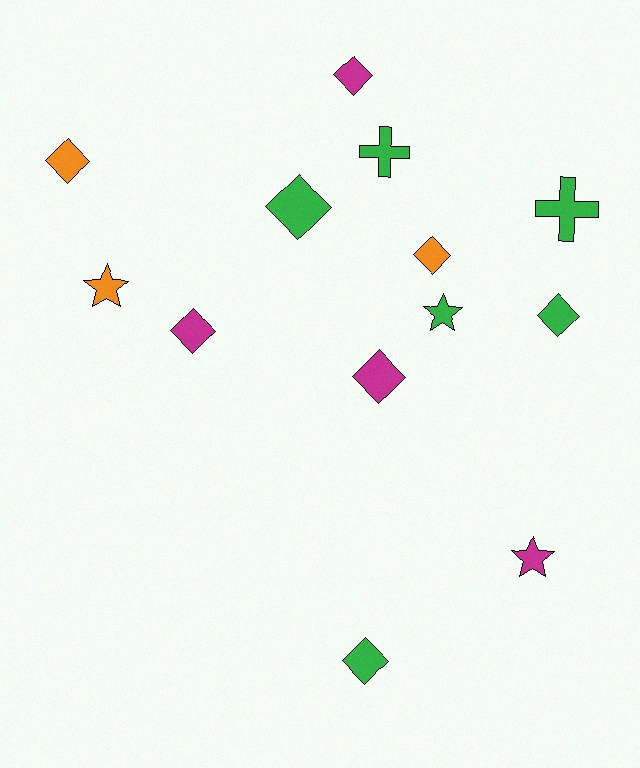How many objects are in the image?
There are 13 objects.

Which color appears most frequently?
Green, with 6 objects.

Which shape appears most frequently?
Diamond, with 8 objects.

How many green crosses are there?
There are 2 green crosses.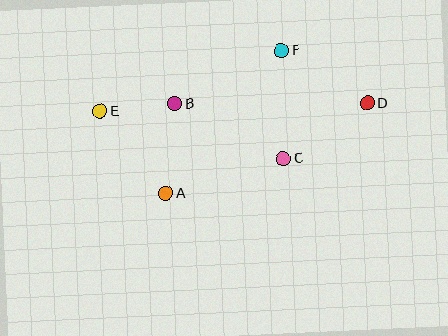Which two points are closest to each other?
Points B and E are closest to each other.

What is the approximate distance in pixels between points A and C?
The distance between A and C is approximately 122 pixels.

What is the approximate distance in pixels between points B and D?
The distance between B and D is approximately 192 pixels.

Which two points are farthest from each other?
Points D and E are farthest from each other.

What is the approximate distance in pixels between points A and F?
The distance between A and F is approximately 184 pixels.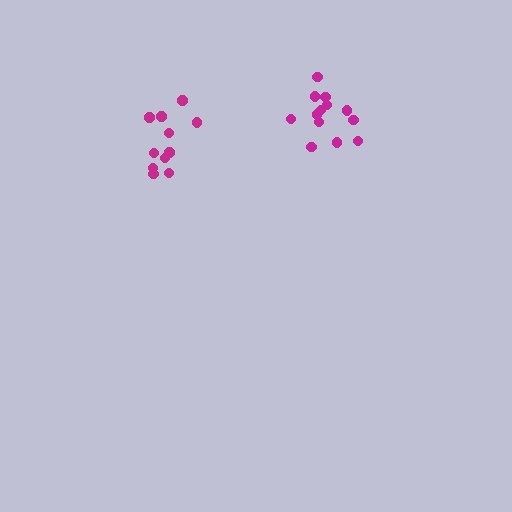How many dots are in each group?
Group 1: 11 dots, Group 2: 13 dots (24 total).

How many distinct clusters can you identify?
There are 2 distinct clusters.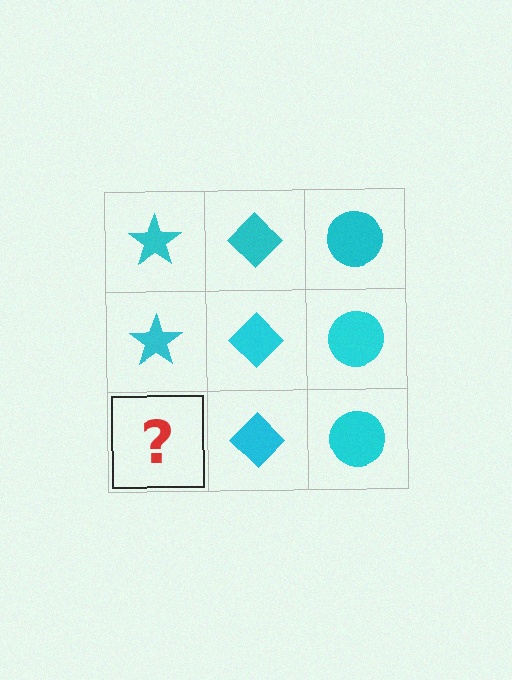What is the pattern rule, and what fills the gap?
The rule is that each column has a consistent shape. The gap should be filled with a cyan star.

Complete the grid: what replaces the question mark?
The question mark should be replaced with a cyan star.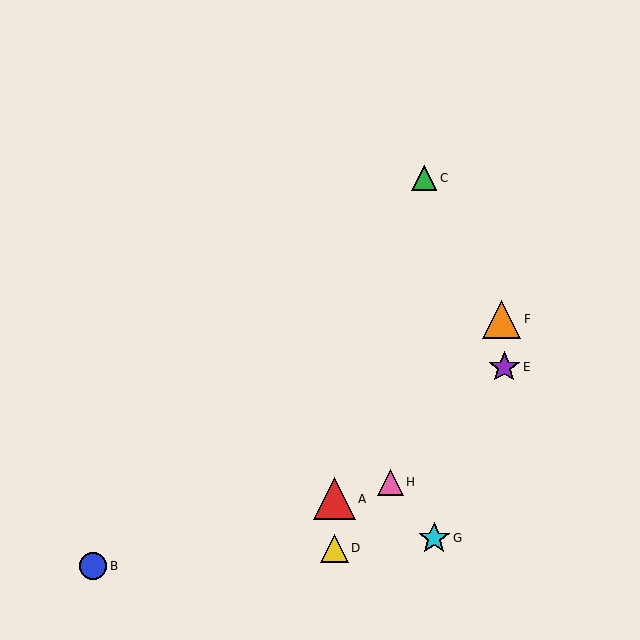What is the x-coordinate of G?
Object G is at x≈434.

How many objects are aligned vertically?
2 objects (A, D) are aligned vertically.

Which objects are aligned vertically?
Objects A, D are aligned vertically.